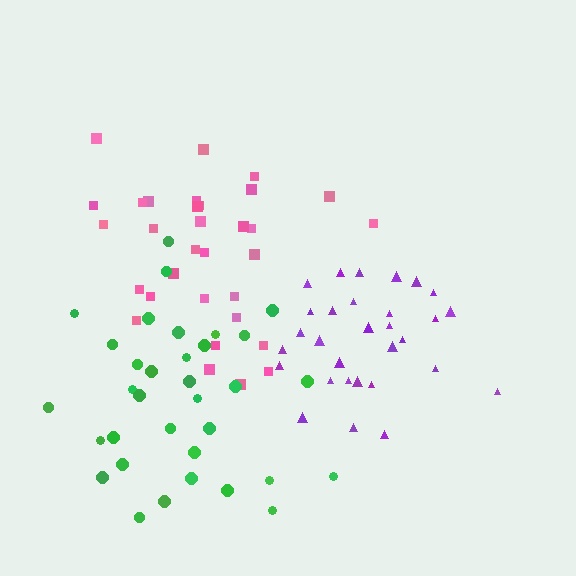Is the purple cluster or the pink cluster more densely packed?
Purple.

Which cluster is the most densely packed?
Purple.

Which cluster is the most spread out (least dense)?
Green.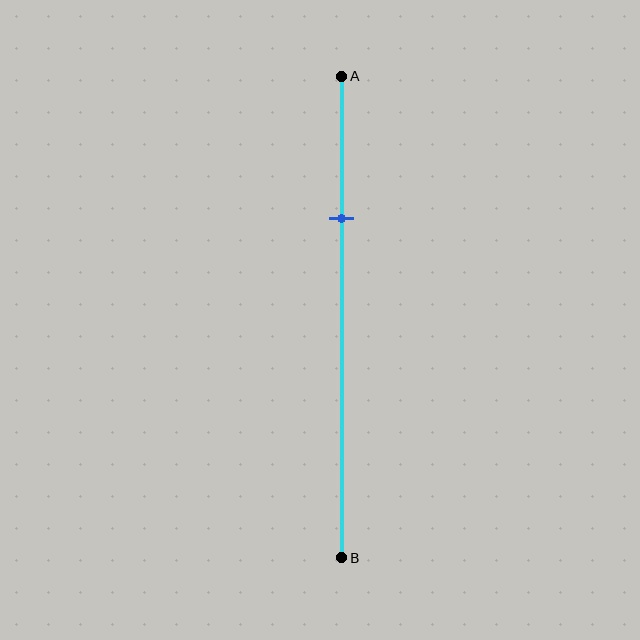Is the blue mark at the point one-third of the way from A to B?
No, the mark is at about 30% from A, not at the 33% one-third point.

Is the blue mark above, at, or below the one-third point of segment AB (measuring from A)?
The blue mark is above the one-third point of segment AB.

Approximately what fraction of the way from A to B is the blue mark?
The blue mark is approximately 30% of the way from A to B.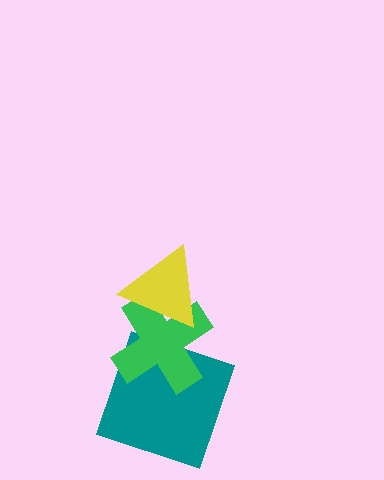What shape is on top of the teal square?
The green cross is on top of the teal square.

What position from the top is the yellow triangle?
The yellow triangle is 1st from the top.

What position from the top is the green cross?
The green cross is 2nd from the top.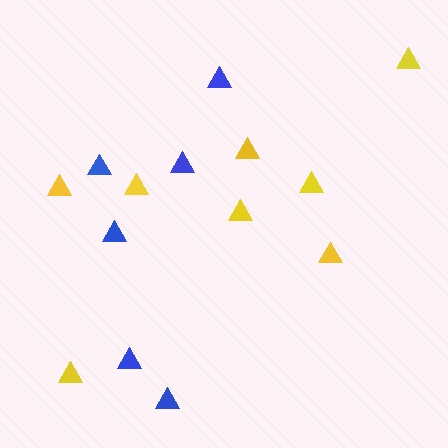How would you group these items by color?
There are 2 groups: one group of yellow triangles (8) and one group of blue triangles (6).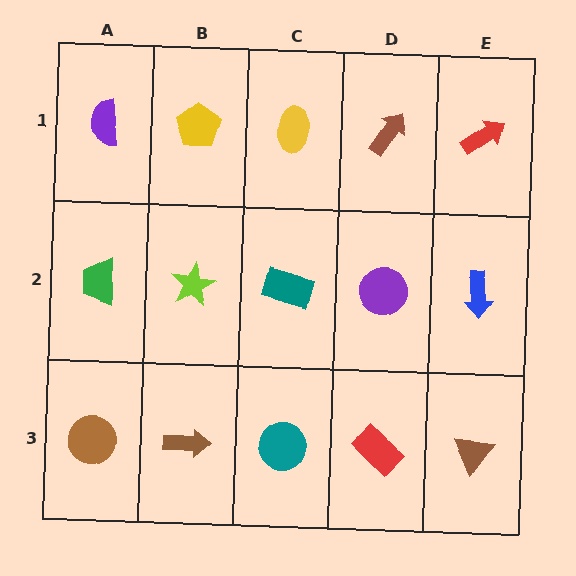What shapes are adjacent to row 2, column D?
A brown arrow (row 1, column D), a red rectangle (row 3, column D), a teal rectangle (row 2, column C), a blue arrow (row 2, column E).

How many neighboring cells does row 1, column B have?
3.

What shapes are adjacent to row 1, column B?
A lime star (row 2, column B), a purple semicircle (row 1, column A), a yellow ellipse (row 1, column C).